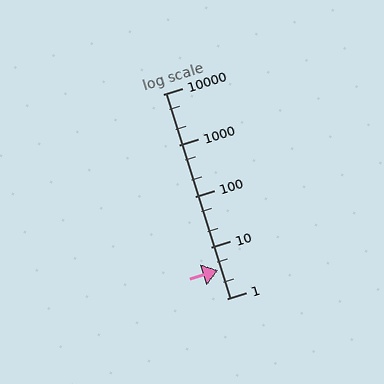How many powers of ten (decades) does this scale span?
The scale spans 4 decades, from 1 to 10000.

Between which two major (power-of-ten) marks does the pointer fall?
The pointer is between 1 and 10.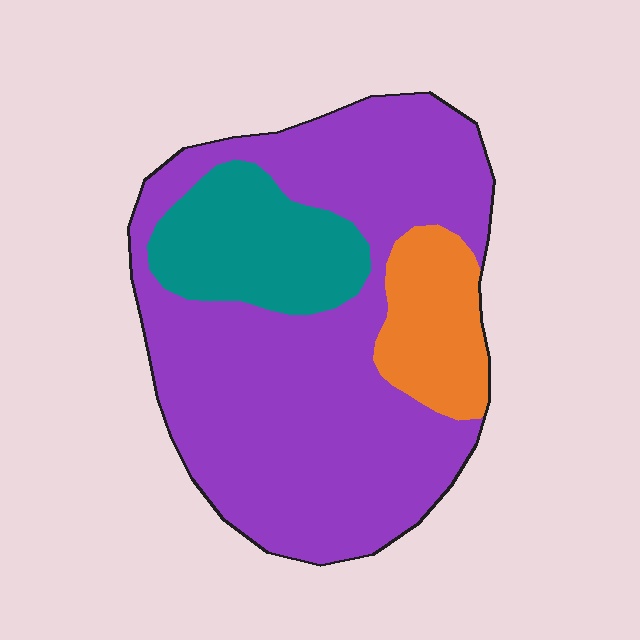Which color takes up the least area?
Orange, at roughly 15%.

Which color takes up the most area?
Purple, at roughly 70%.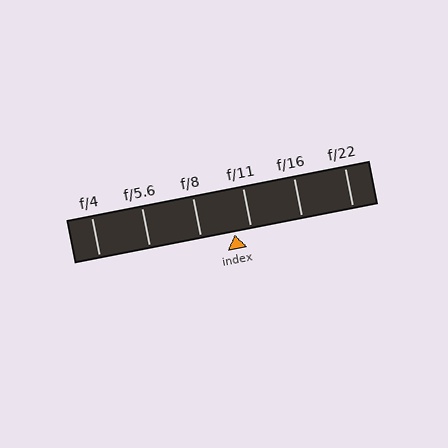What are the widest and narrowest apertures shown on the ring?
The widest aperture shown is f/4 and the narrowest is f/22.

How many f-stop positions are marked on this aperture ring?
There are 6 f-stop positions marked.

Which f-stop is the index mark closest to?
The index mark is closest to f/11.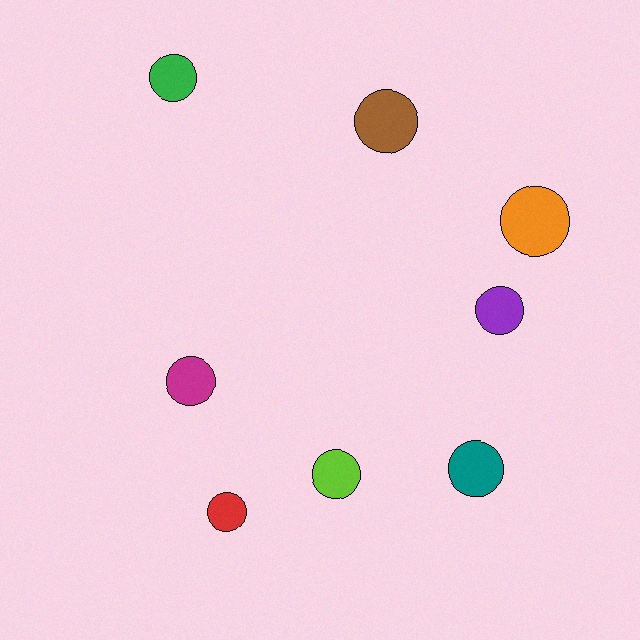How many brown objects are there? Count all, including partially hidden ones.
There is 1 brown object.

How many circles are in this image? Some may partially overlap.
There are 8 circles.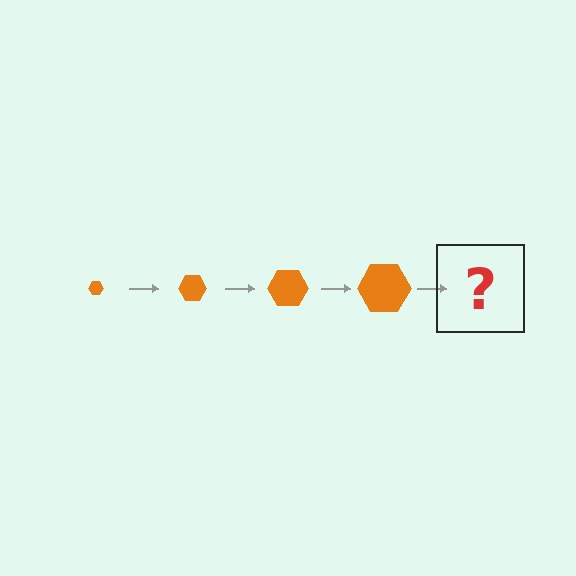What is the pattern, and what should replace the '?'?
The pattern is that the hexagon gets progressively larger each step. The '?' should be an orange hexagon, larger than the previous one.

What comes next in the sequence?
The next element should be an orange hexagon, larger than the previous one.